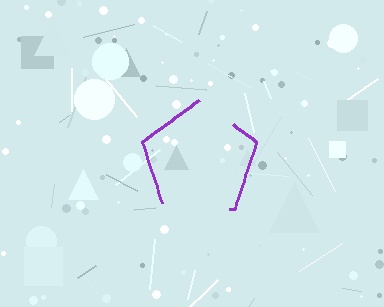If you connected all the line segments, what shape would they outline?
They would outline a pentagon.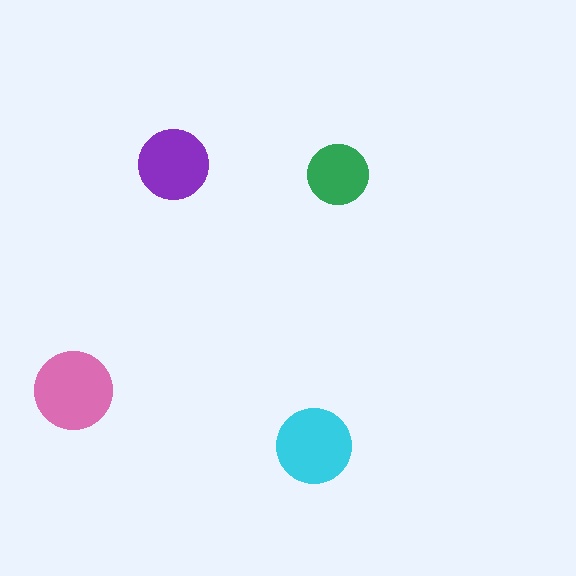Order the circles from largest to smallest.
the pink one, the cyan one, the purple one, the green one.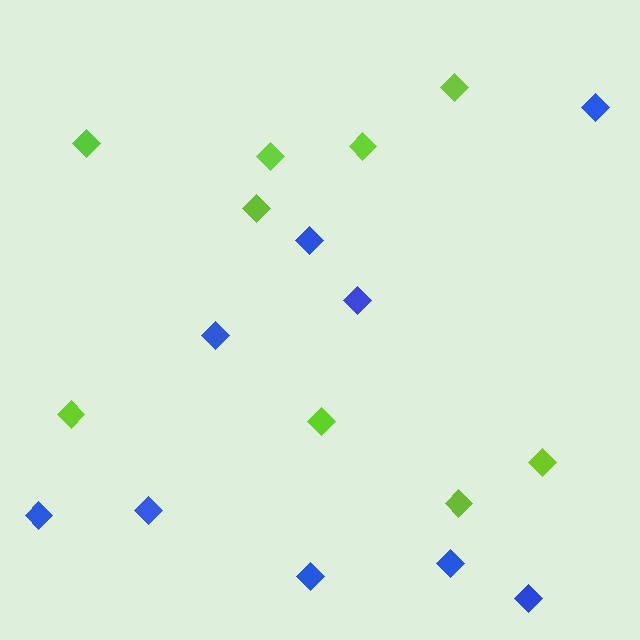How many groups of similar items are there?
There are 2 groups: one group of lime diamonds (9) and one group of blue diamonds (9).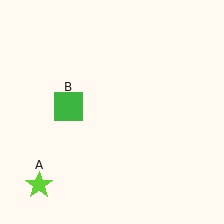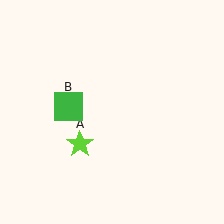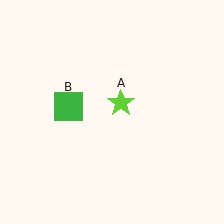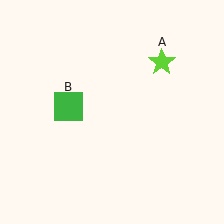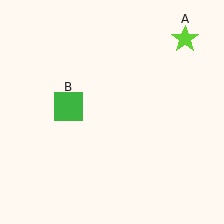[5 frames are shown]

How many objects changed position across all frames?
1 object changed position: lime star (object A).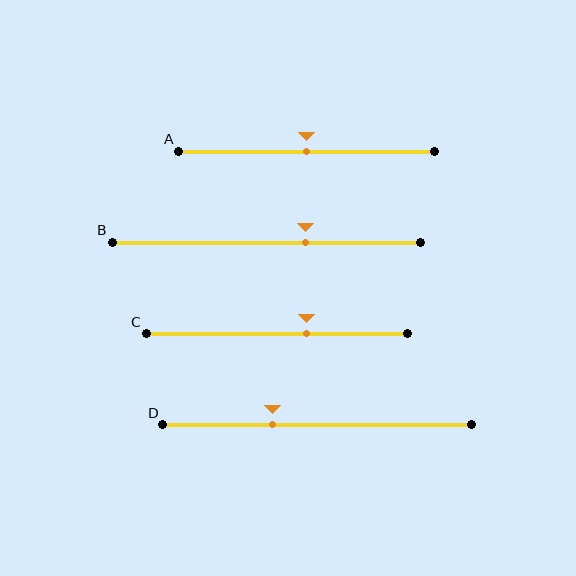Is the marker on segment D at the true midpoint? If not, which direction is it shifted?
No, the marker on segment D is shifted to the left by about 14% of the segment length.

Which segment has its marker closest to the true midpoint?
Segment A has its marker closest to the true midpoint.